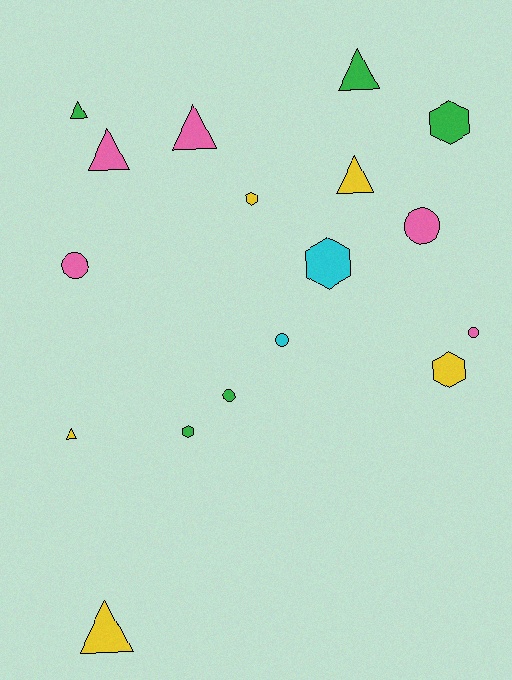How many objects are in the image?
There are 17 objects.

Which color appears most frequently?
Yellow, with 5 objects.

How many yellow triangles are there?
There are 3 yellow triangles.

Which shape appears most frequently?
Triangle, with 7 objects.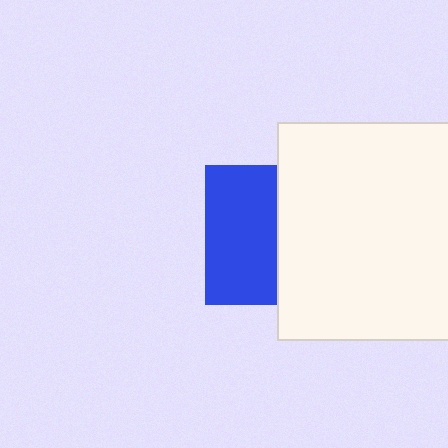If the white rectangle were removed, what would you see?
You would see the complete blue square.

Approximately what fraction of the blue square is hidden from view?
Roughly 49% of the blue square is hidden behind the white rectangle.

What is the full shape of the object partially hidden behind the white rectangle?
The partially hidden object is a blue square.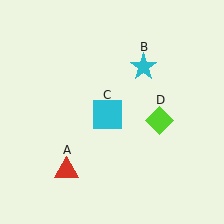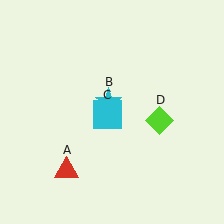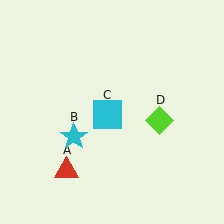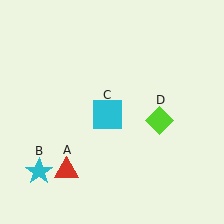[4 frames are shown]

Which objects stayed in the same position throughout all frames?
Red triangle (object A) and cyan square (object C) and lime diamond (object D) remained stationary.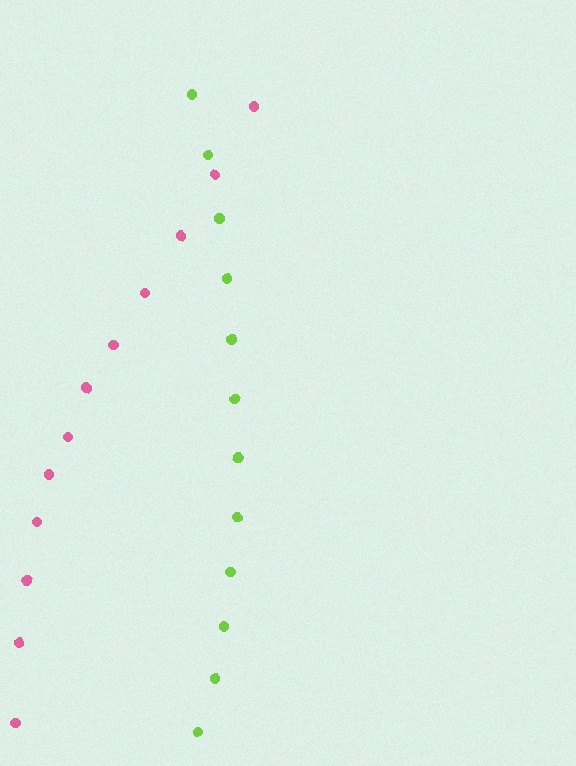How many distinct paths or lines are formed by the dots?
There are 2 distinct paths.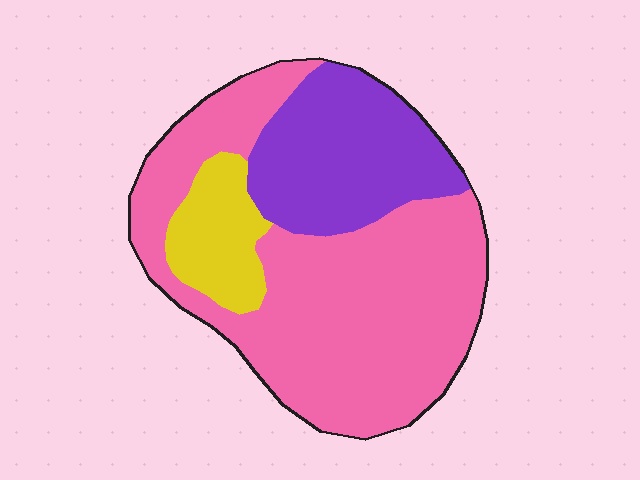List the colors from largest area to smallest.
From largest to smallest: pink, purple, yellow.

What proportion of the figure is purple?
Purple takes up about one quarter (1/4) of the figure.